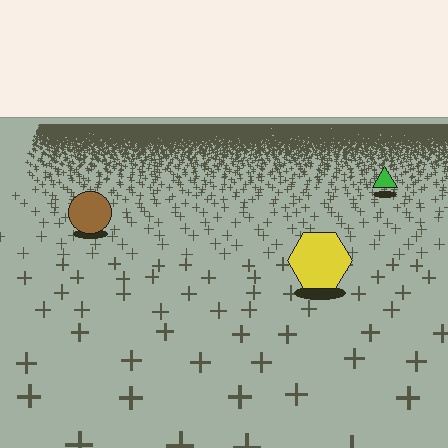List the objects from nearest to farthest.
From nearest to farthest: the yellow hexagon, the brown circle, the green triangle.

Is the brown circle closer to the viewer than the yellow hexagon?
No. The yellow hexagon is closer — you can tell from the texture gradient: the ground texture is coarser near it.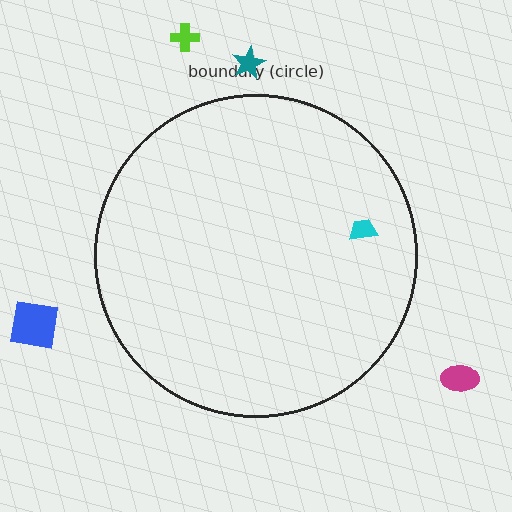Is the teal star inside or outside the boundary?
Outside.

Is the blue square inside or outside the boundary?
Outside.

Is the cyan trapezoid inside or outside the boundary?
Inside.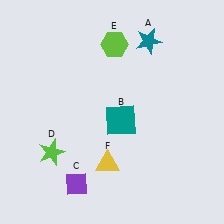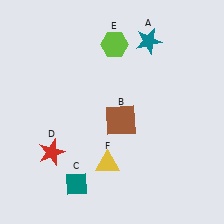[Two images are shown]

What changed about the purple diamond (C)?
In Image 1, C is purple. In Image 2, it changed to teal.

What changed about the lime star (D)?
In Image 1, D is lime. In Image 2, it changed to red.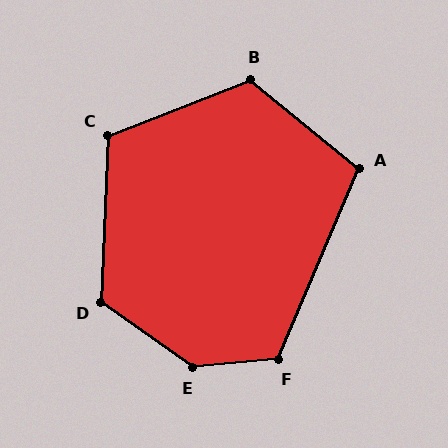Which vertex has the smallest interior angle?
A, at approximately 106 degrees.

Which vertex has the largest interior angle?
E, at approximately 140 degrees.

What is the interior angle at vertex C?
Approximately 114 degrees (obtuse).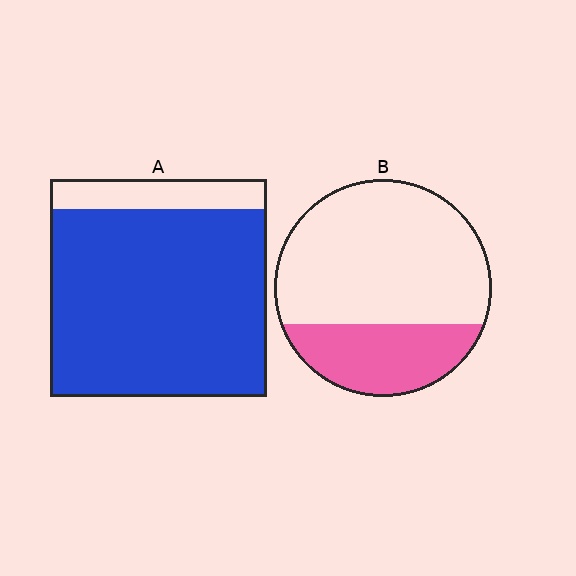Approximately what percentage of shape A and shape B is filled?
A is approximately 85% and B is approximately 30%.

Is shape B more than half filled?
No.